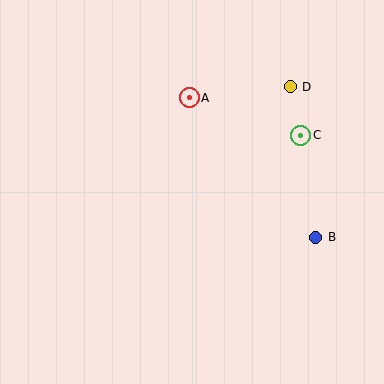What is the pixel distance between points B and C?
The distance between B and C is 103 pixels.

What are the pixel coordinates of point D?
Point D is at (290, 87).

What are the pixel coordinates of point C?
Point C is at (301, 135).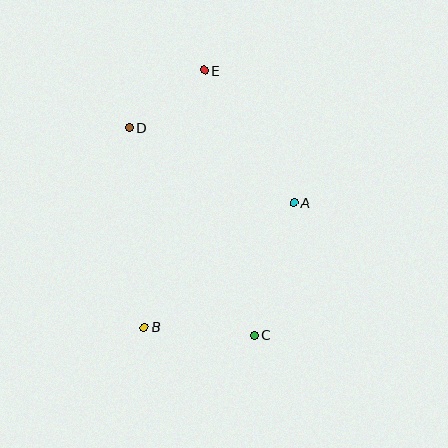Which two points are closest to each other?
Points D and E are closest to each other.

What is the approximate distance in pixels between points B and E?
The distance between B and E is approximately 264 pixels.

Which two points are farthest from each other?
Points C and E are farthest from each other.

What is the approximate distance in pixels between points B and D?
The distance between B and D is approximately 200 pixels.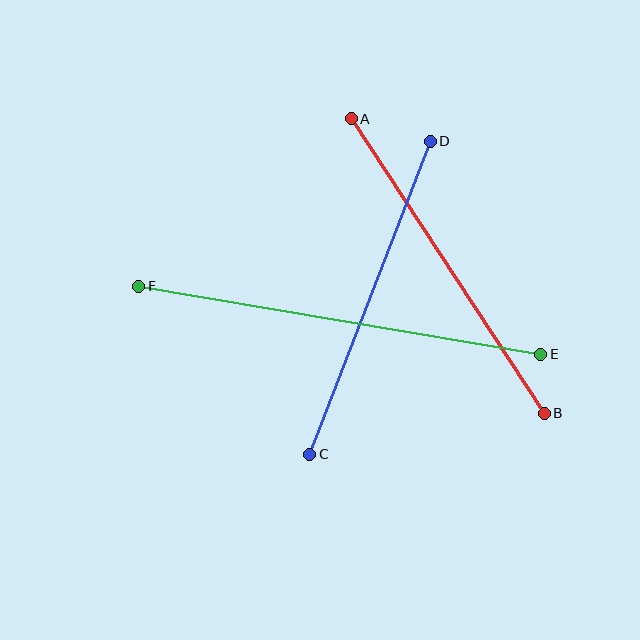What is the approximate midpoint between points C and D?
The midpoint is at approximately (370, 298) pixels.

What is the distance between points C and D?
The distance is approximately 335 pixels.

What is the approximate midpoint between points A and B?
The midpoint is at approximately (448, 266) pixels.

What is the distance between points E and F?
The distance is approximately 408 pixels.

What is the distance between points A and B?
The distance is approximately 352 pixels.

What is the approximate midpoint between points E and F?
The midpoint is at approximately (340, 320) pixels.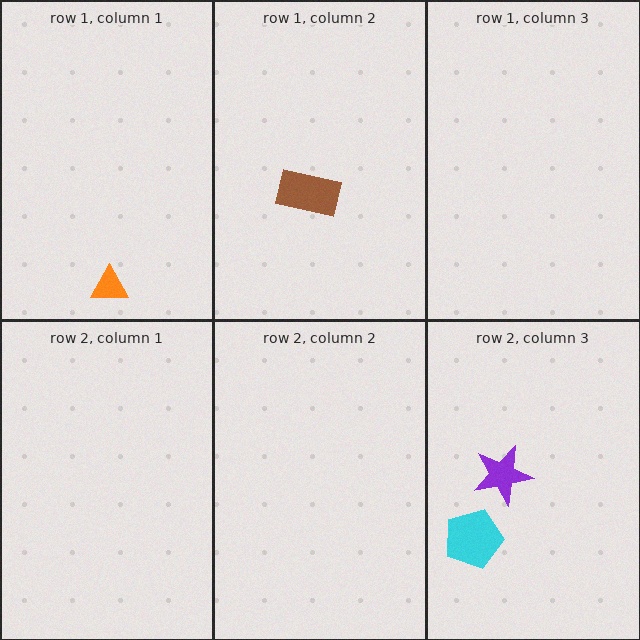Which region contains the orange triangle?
The row 1, column 1 region.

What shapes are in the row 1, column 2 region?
The brown rectangle.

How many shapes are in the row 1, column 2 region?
1.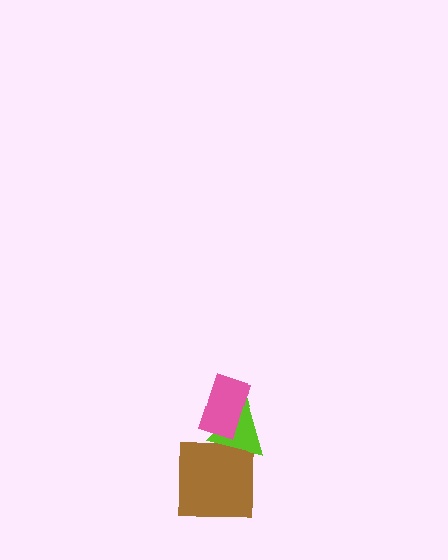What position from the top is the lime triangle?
The lime triangle is 2nd from the top.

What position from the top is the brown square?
The brown square is 3rd from the top.